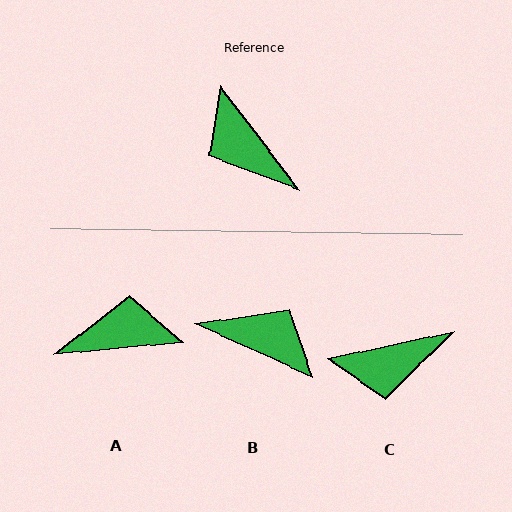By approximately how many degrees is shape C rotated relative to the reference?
Approximately 65 degrees counter-clockwise.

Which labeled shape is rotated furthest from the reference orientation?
B, about 151 degrees away.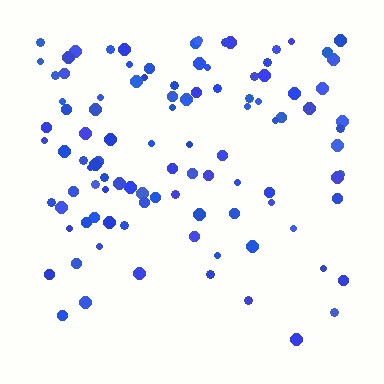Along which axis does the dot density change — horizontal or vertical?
Vertical.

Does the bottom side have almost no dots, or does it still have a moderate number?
Still a moderate number, just noticeably fewer than the top.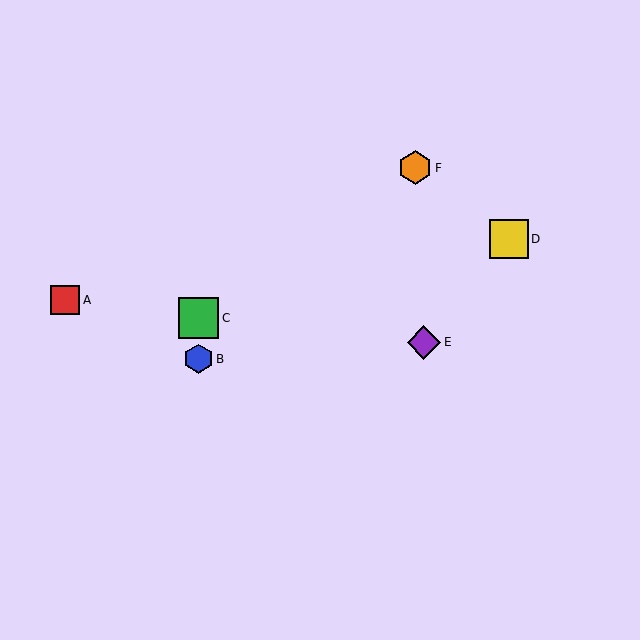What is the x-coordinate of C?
Object C is at x≈199.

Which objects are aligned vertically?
Objects B, C are aligned vertically.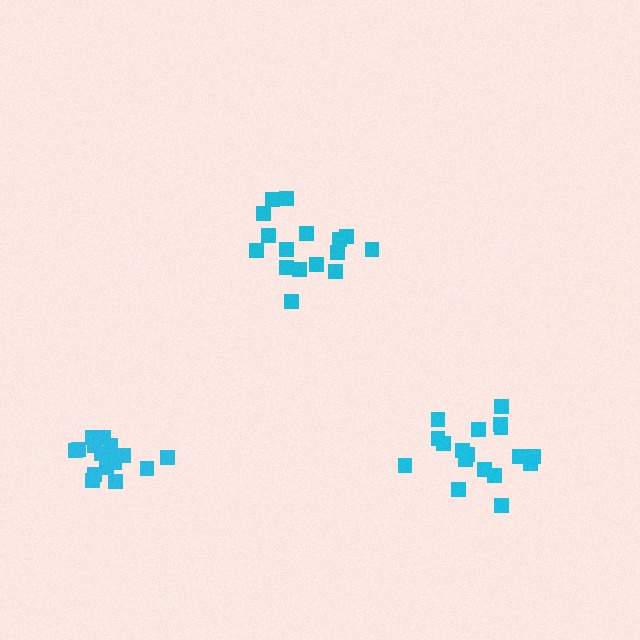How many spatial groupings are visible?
There are 3 spatial groupings.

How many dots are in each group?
Group 1: 18 dots, Group 2: 16 dots, Group 3: 16 dots (50 total).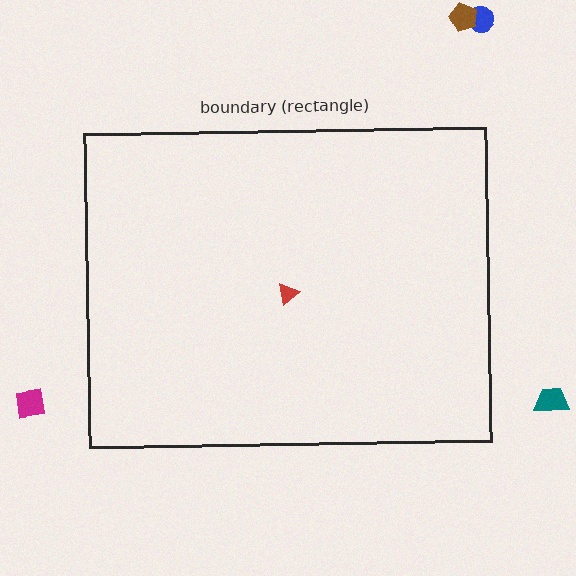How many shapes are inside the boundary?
1 inside, 4 outside.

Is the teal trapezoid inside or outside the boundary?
Outside.